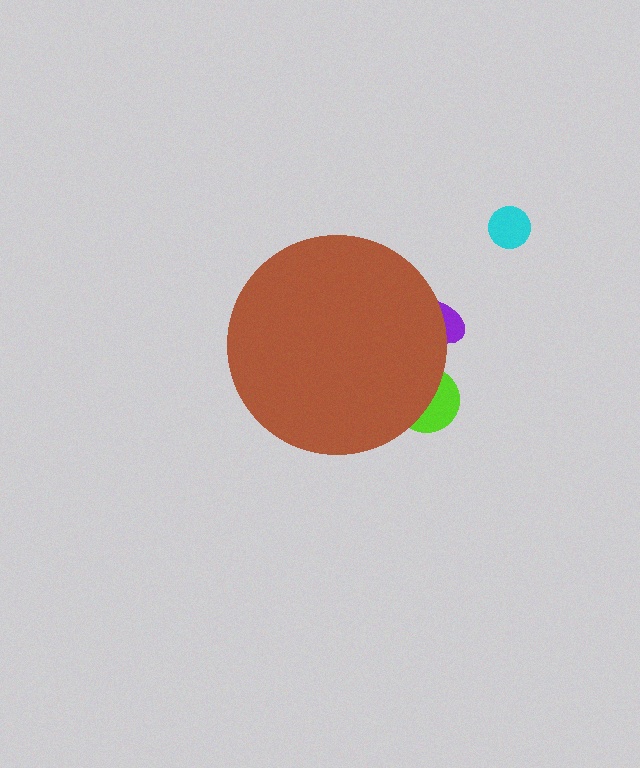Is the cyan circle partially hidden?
No, the cyan circle is fully visible.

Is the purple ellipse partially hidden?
Yes, the purple ellipse is partially hidden behind the brown circle.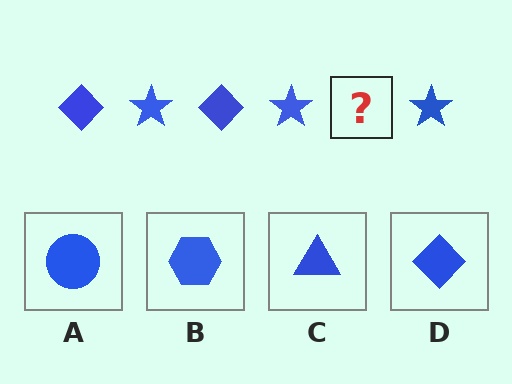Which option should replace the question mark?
Option D.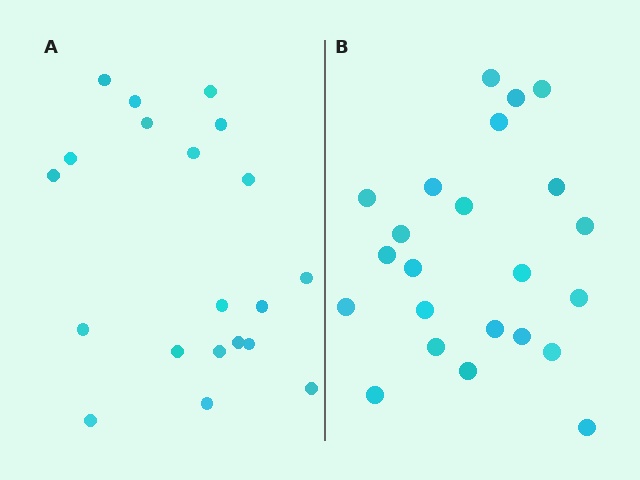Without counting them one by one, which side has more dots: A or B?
Region B (the right region) has more dots.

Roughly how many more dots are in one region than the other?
Region B has just a few more — roughly 2 or 3 more dots than region A.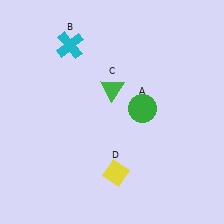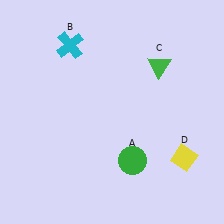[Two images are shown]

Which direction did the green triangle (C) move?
The green triangle (C) moved right.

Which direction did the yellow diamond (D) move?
The yellow diamond (D) moved right.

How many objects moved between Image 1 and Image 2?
3 objects moved between the two images.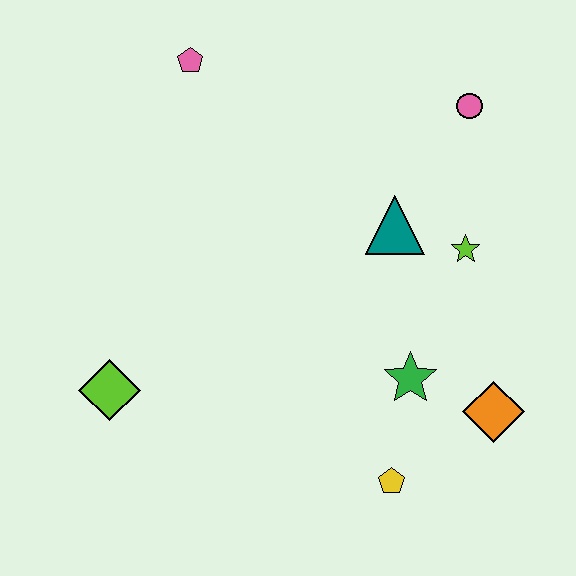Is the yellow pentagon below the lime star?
Yes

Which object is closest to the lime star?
The teal triangle is closest to the lime star.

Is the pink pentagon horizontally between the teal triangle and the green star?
No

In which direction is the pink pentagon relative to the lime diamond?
The pink pentagon is above the lime diamond.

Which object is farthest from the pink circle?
The lime diamond is farthest from the pink circle.